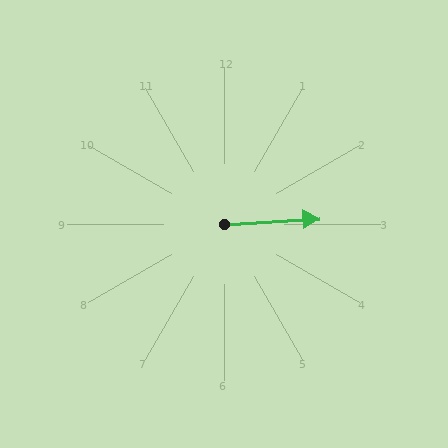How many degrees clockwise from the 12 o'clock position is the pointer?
Approximately 87 degrees.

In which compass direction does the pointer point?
East.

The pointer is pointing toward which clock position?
Roughly 3 o'clock.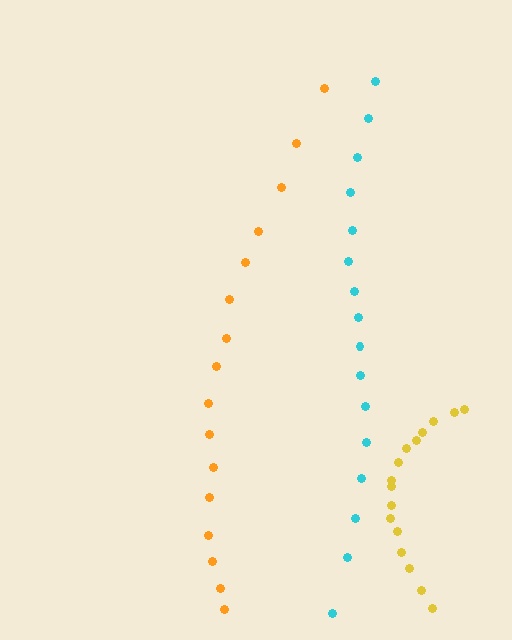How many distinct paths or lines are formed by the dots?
There are 3 distinct paths.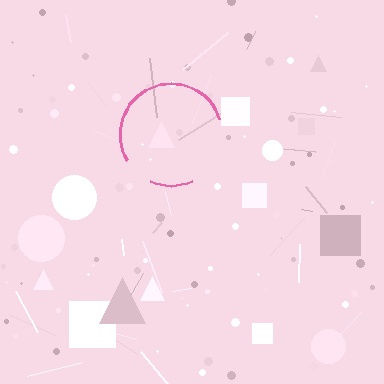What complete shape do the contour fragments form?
The contour fragments form a circle.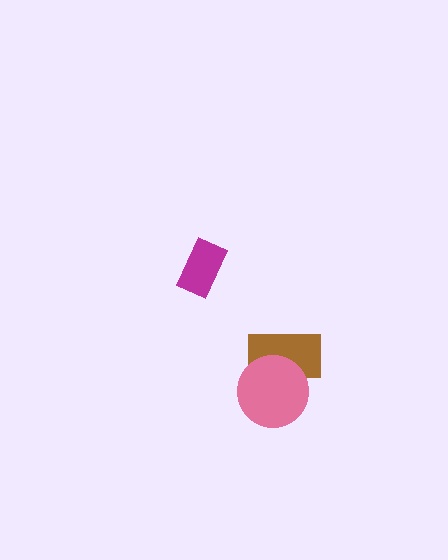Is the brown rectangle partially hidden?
Yes, it is partially covered by another shape.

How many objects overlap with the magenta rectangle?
0 objects overlap with the magenta rectangle.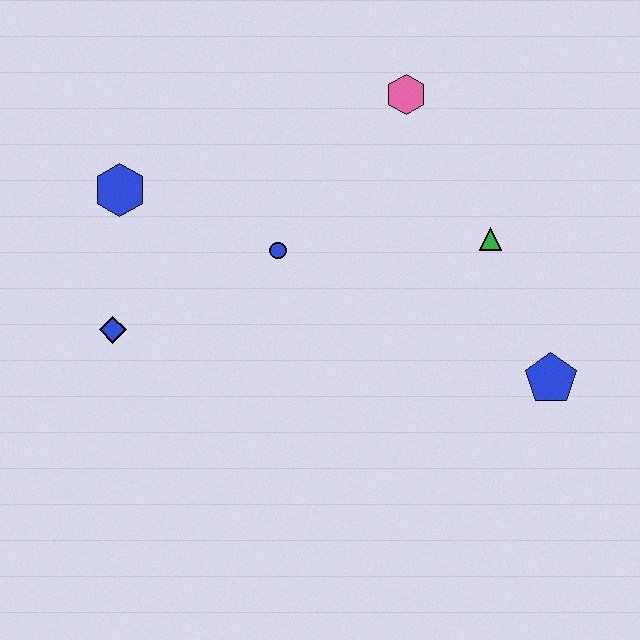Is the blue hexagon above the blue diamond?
Yes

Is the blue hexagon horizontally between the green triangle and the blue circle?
No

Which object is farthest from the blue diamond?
The blue pentagon is farthest from the blue diamond.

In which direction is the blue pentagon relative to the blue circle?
The blue pentagon is to the right of the blue circle.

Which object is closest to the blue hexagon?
The blue diamond is closest to the blue hexagon.